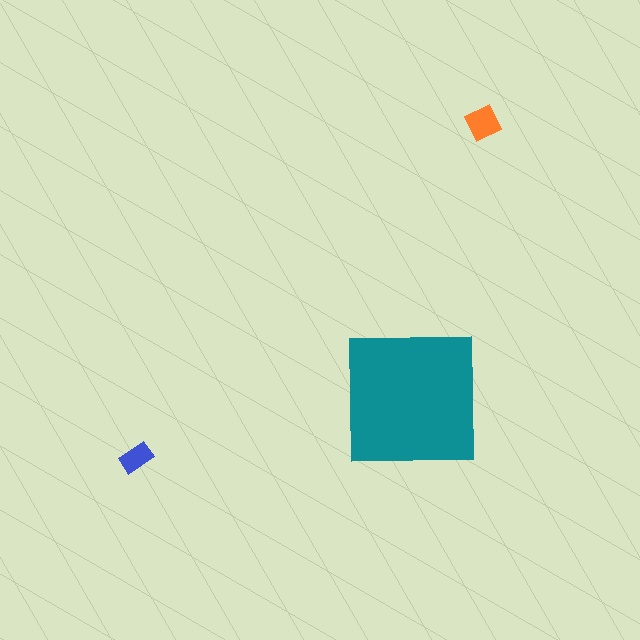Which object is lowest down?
The blue rectangle is bottommost.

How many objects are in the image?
There are 3 objects in the image.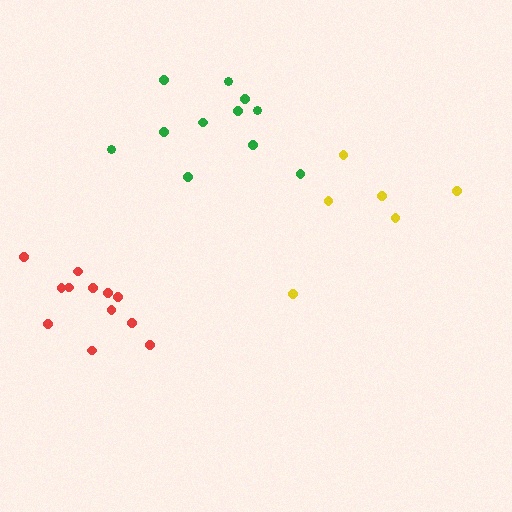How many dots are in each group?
Group 1: 12 dots, Group 2: 6 dots, Group 3: 11 dots (29 total).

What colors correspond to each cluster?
The clusters are colored: red, yellow, green.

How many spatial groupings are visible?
There are 3 spatial groupings.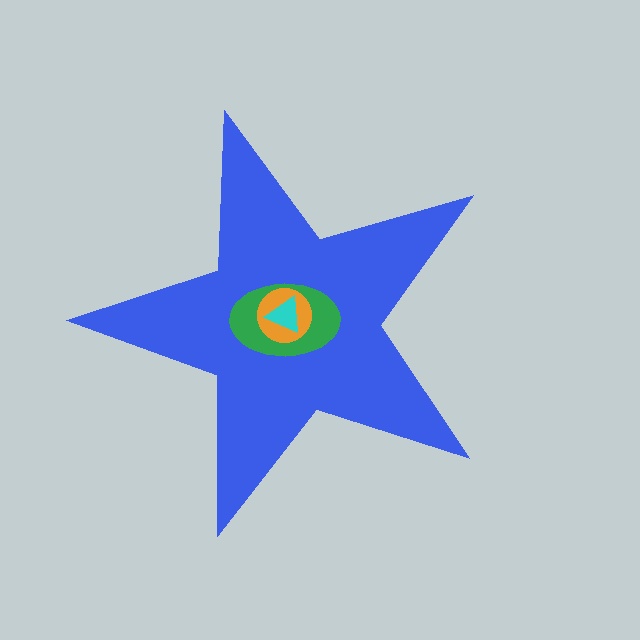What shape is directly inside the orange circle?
The cyan triangle.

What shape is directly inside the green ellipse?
The orange circle.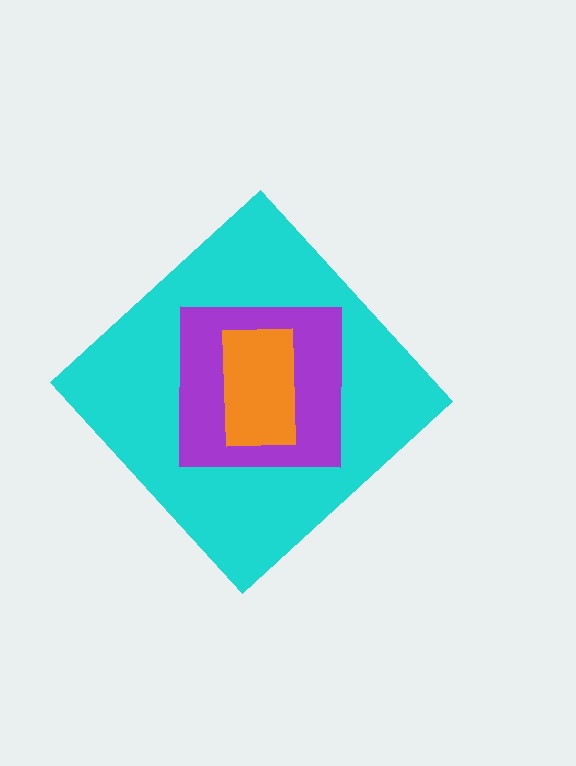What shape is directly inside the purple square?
The orange rectangle.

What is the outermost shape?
The cyan diamond.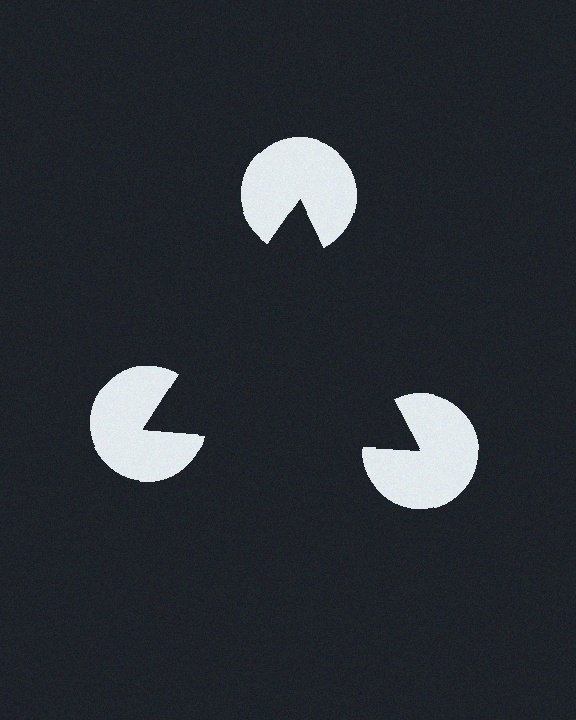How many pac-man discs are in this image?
There are 3 — one at each vertex of the illusory triangle.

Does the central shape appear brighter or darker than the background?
It typically appears slightly darker than the background, even though no actual brightness change is drawn.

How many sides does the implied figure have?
3 sides.